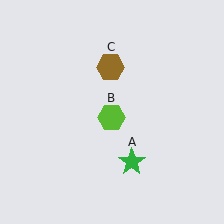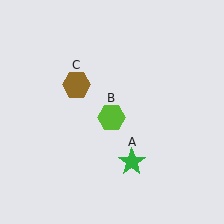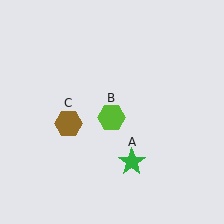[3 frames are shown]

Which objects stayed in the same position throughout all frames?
Green star (object A) and lime hexagon (object B) remained stationary.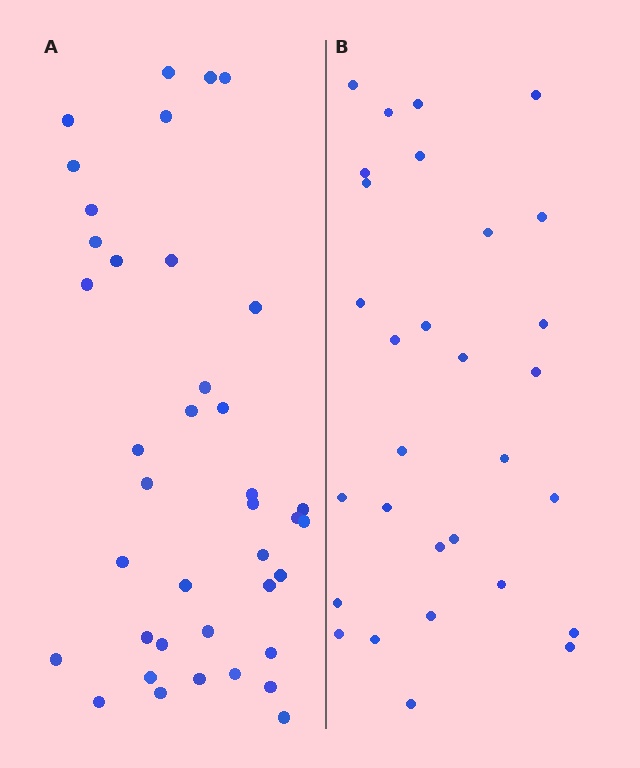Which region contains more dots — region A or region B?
Region A (the left region) has more dots.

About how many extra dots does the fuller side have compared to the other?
Region A has roughly 8 or so more dots than region B.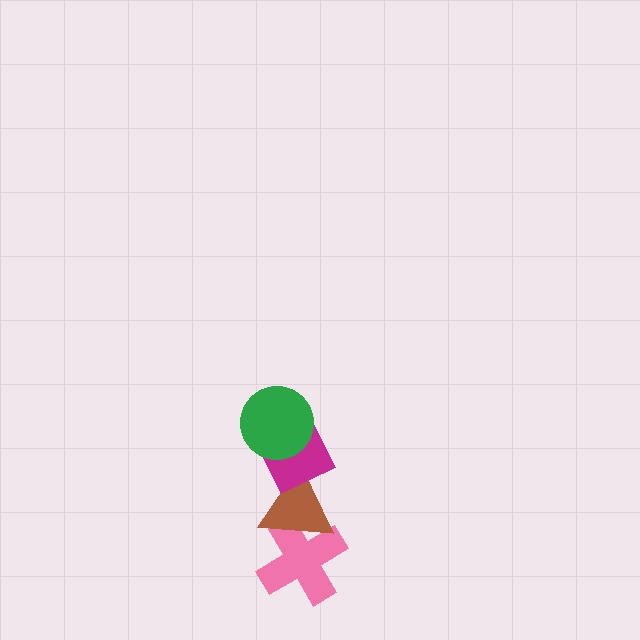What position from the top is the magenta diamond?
The magenta diamond is 2nd from the top.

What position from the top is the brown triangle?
The brown triangle is 3rd from the top.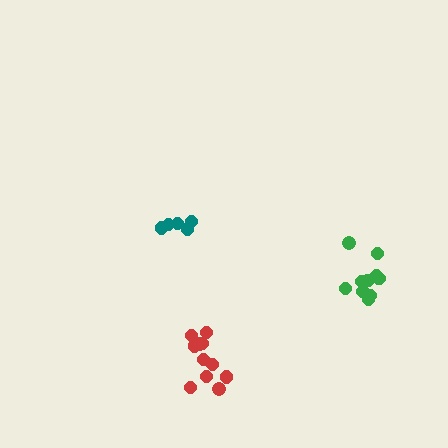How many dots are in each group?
Group 1: 5 dots, Group 2: 11 dots, Group 3: 11 dots (27 total).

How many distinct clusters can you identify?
There are 3 distinct clusters.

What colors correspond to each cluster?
The clusters are colored: teal, red, green.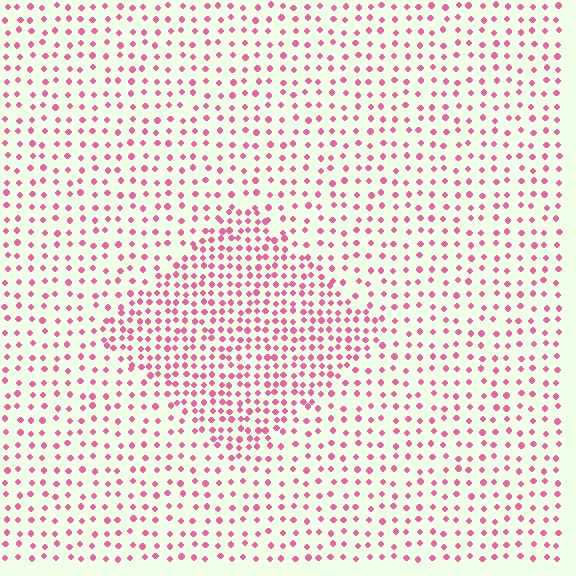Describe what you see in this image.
The image contains small pink elements arranged at two different densities. A diamond-shaped region is visible where the elements are more densely packed than the surrounding area.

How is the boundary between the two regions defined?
The boundary is defined by a change in element density (approximately 1.9x ratio). All elements are the same color, size, and shape.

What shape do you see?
I see a diamond.